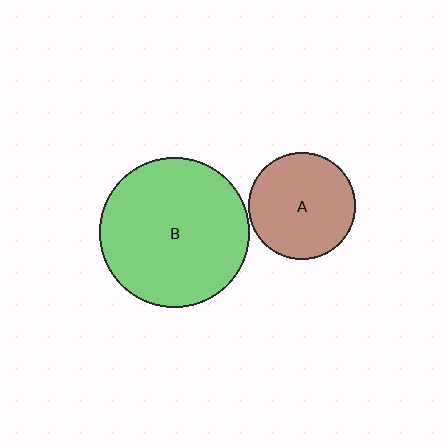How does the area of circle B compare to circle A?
Approximately 1.9 times.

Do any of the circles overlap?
No, none of the circles overlap.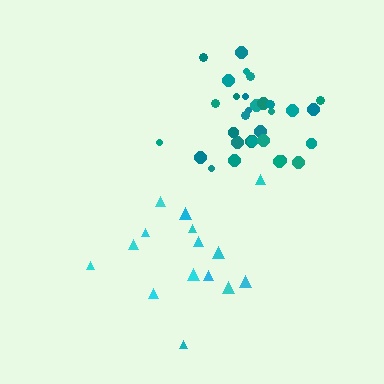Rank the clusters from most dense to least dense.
teal, cyan.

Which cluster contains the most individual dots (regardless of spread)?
Teal (32).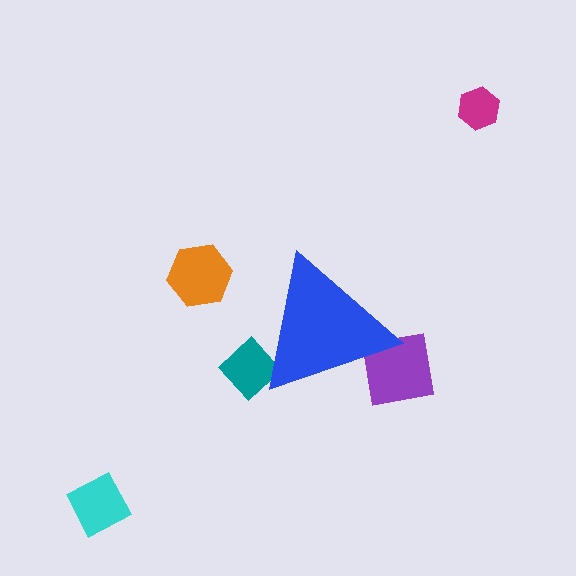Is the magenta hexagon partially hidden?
No, the magenta hexagon is fully visible.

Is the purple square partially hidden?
Yes, the purple square is partially hidden behind the blue triangle.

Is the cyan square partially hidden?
No, the cyan square is fully visible.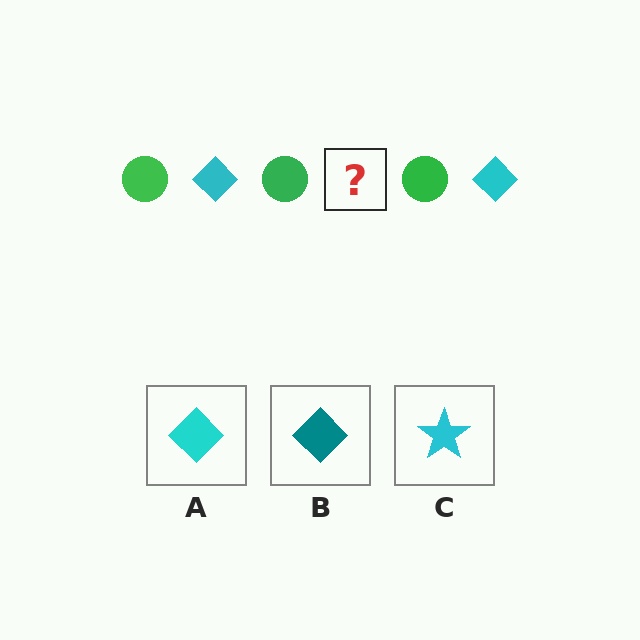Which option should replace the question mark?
Option A.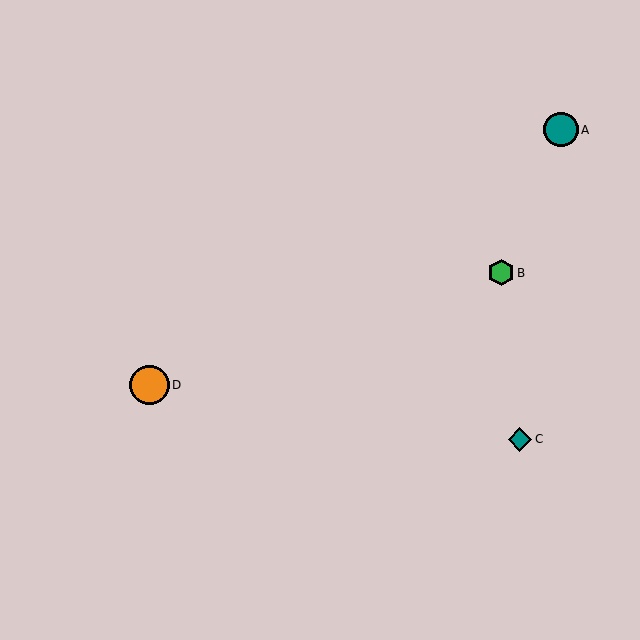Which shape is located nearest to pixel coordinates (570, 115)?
The teal circle (labeled A) at (561, 130) is nearest to that location.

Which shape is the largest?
The orange circle (labeled D) is the largest.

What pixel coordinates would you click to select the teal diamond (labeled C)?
Click at (520, 439) to select the teal diamond C.